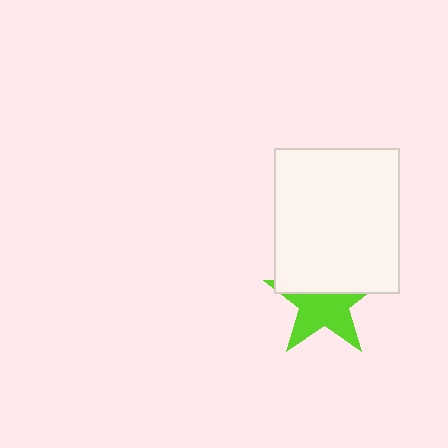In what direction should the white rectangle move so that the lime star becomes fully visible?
The white rectangle should move up. That is the shortest direction to clear the overlap and leave the lime star fully visible.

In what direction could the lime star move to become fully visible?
The lime star could move down. That would shift it out from behind the white rectangle entirely.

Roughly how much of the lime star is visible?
About half of it is visible (roughly 57%).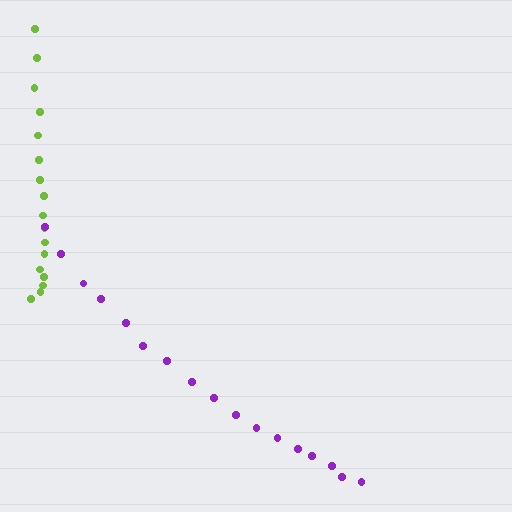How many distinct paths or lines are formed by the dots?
There are 2 distinct paths.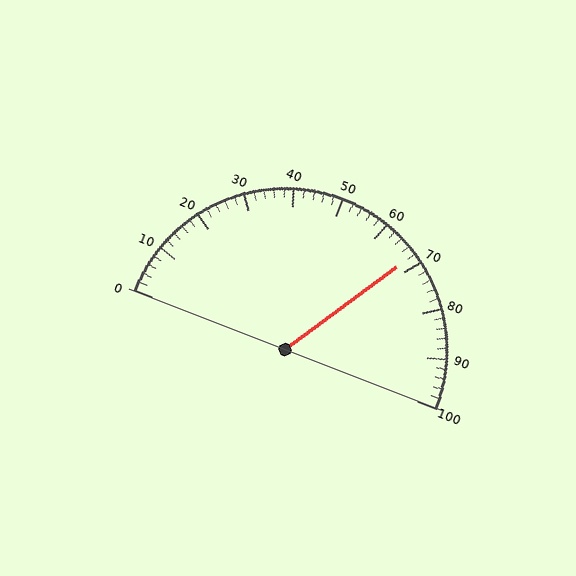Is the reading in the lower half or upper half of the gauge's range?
The reading is in the upper half of the range (0 to 100).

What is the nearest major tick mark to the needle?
The nearest major tick mark is 70.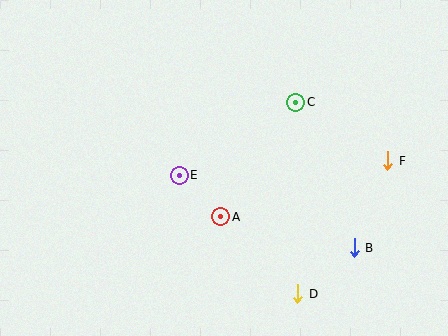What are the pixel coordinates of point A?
Point A is at (221, 217).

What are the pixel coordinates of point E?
Point E is at (179, 175).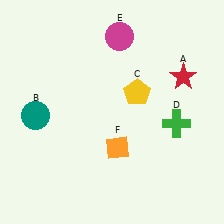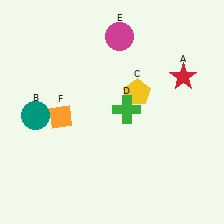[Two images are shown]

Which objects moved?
The objects that moved are: the green cross (D), the orange diamond (F).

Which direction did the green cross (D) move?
The green cross (D) moved left.